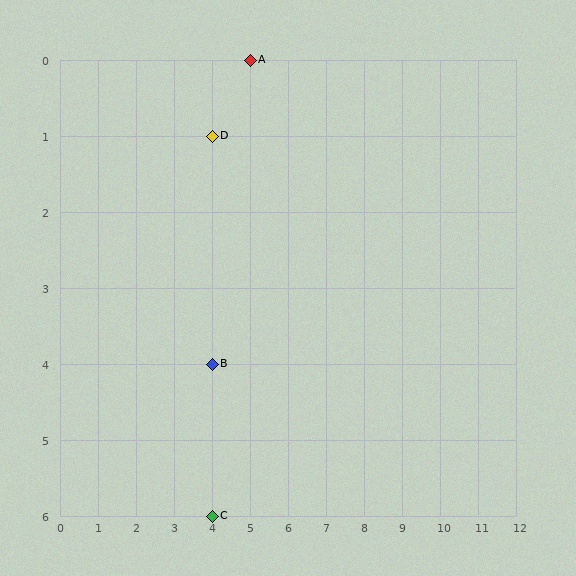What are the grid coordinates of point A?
Point A is at grid coordinates (5, 0).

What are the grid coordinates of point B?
Point B is at grid coordinates (4, 4).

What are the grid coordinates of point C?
Point C is at grid coordinates (4, 6).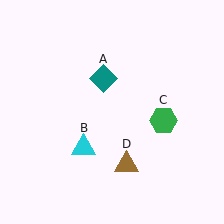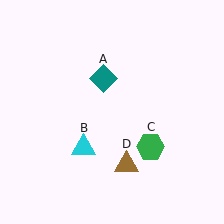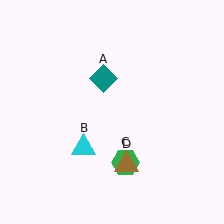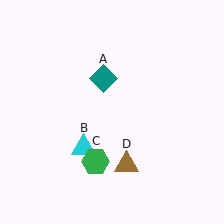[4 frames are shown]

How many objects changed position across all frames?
1 object changed position: green hexagon (object C).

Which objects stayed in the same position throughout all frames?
Teal diamond (object A) and cyan triangle (object B) and brown triangle (object D) remained stationary.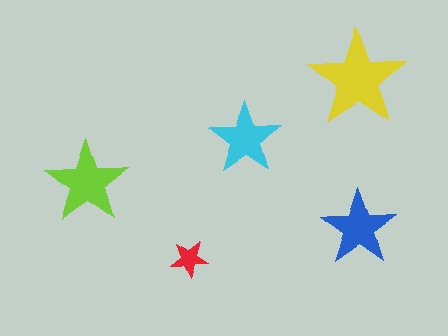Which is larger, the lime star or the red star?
The lime one.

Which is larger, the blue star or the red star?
The blue one.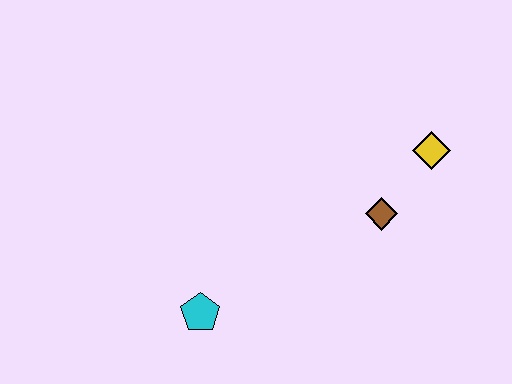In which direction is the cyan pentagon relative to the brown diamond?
The cyan pentagon is to the left of the brown diamond.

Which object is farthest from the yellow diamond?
The cyan pentagon is farthest from the yellow diamond.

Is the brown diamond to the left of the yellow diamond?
Yes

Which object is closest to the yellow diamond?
The brown diamond is closest to the yellow diamond.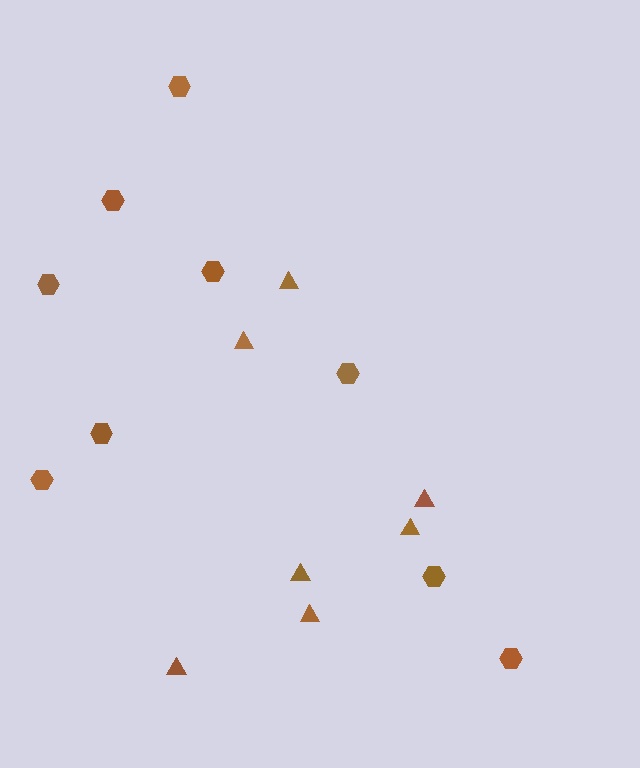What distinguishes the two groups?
There are 2 groups: one group of hexagons (9) and one group of triangles (7).